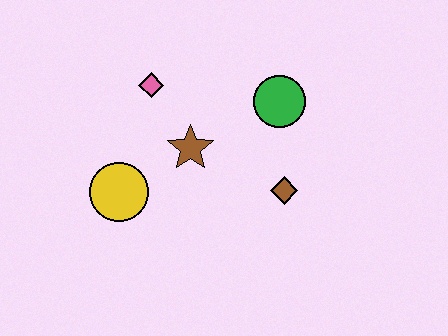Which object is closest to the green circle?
The brown diamond is closest to the green circle.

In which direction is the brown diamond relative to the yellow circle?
The brown diamond is to the right of the yellow circle.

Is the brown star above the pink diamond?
No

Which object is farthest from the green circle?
The yellow circle is farthest from the green circle.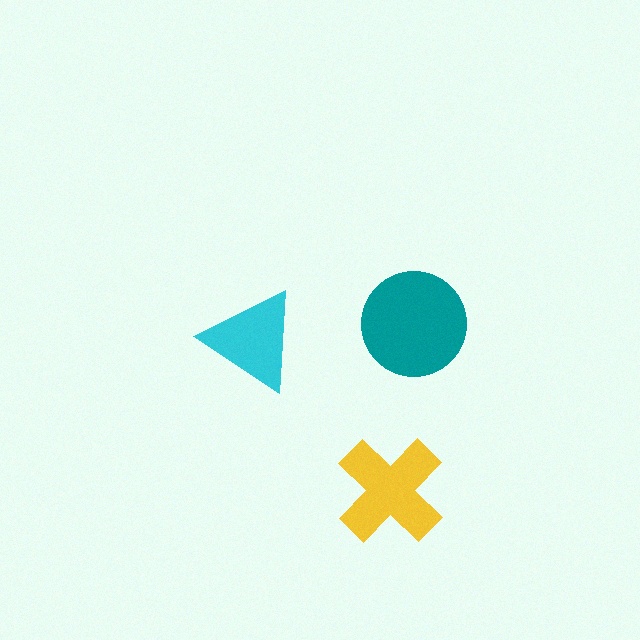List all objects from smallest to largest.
The cyan triangle, the yellow cross, the teal circle.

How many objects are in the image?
There are 3 objects in the image.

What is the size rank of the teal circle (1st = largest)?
1st.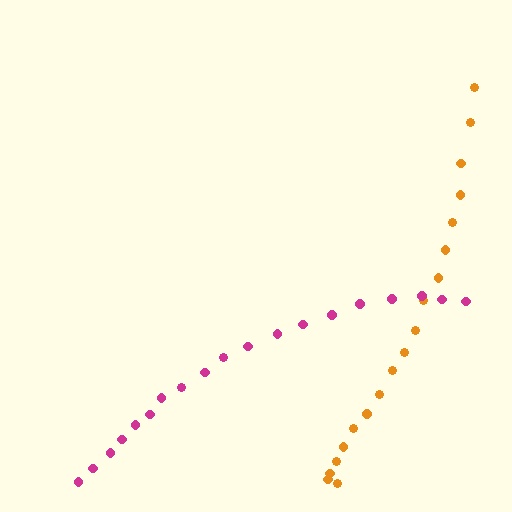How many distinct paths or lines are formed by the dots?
There are 2 distinct paths.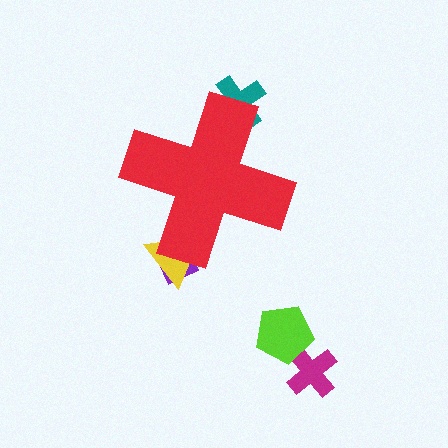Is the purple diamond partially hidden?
Yes, the purple diamond is partially hidden behind the red cross.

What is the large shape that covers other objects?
A red cross.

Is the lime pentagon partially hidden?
No, the lime pentagon is fully visible.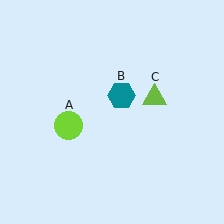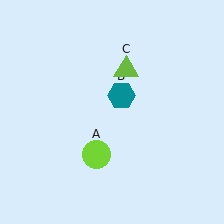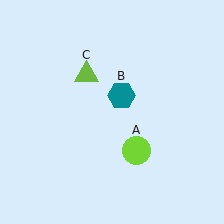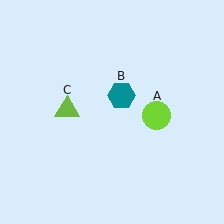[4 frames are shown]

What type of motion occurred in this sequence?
The lime circle (object A), lime triangle (object C) rotated counterclockwise around the center of the scene.